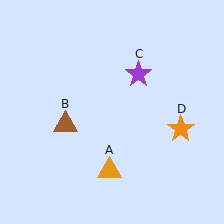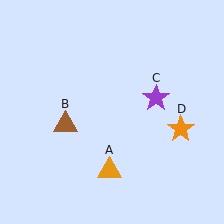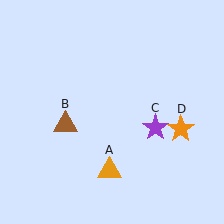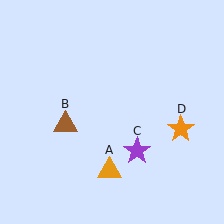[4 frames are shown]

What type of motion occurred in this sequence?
The purple star (object C) rotated clockwise around the center of the scene.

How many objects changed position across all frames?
1 object changed position: purple star (object C).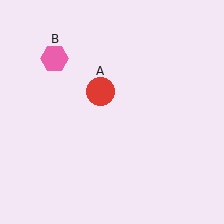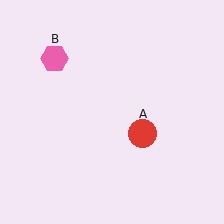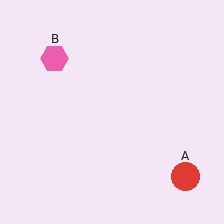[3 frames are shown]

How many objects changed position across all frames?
1 object changed position: red circle (object A).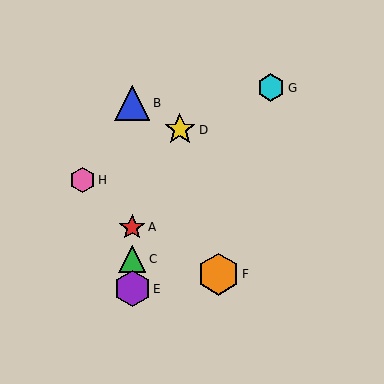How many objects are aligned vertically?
4 objects (A, B, C, E) are aligned vertically.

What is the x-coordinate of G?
Object G is at x≈271.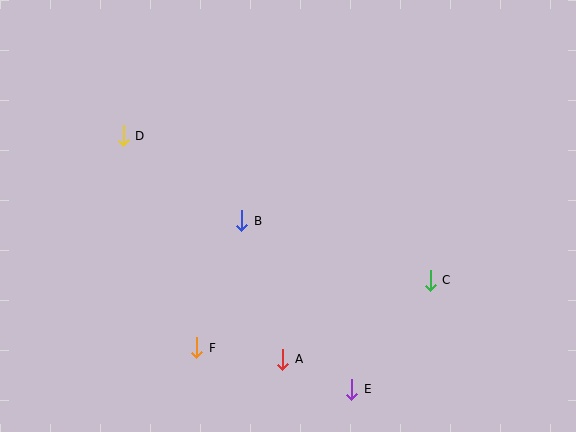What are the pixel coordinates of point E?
Point E is at (352, 389).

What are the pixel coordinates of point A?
Point A is at (283, 359).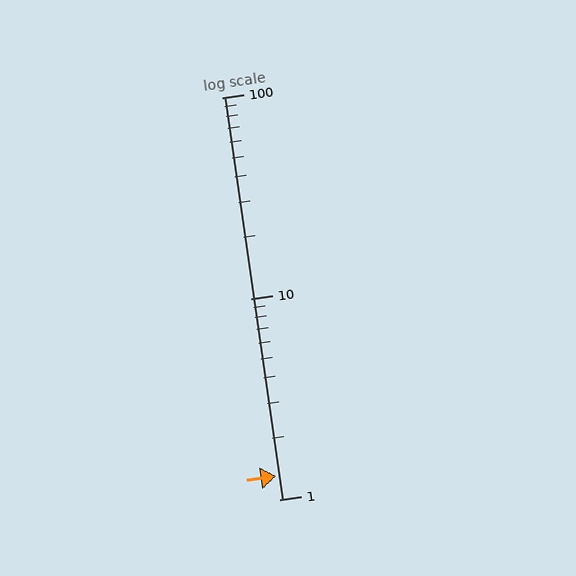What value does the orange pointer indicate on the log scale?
The pointer indicates approximately 1.3.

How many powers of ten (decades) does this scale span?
The scale spans 2 decades, from 1 to 100.